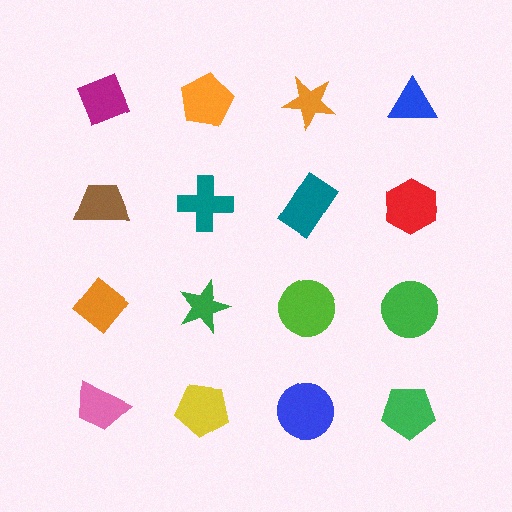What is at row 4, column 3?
A blue circle.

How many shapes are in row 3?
4 shapes.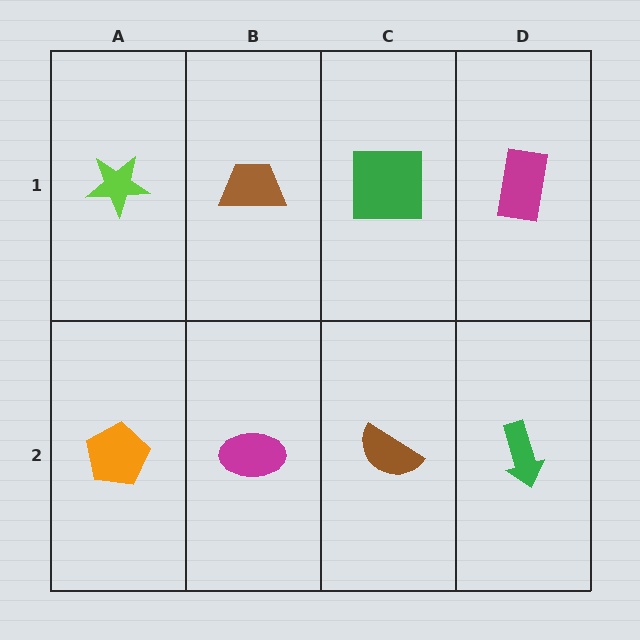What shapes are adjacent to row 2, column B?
A brown trapezoid (row 1, column B), an orange pentagon (row 2, column A), a brown semicircle (row 2, column C).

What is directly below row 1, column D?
A green arrow.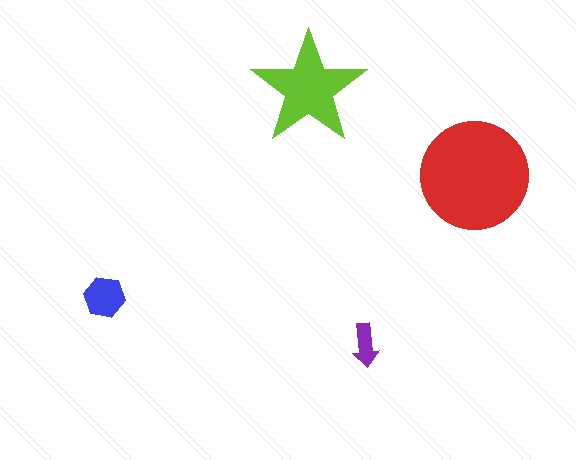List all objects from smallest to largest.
The purple arrow, the blue hexagon, the lime star, the red circle.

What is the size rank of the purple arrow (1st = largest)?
4th.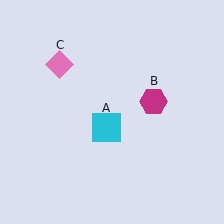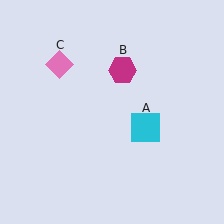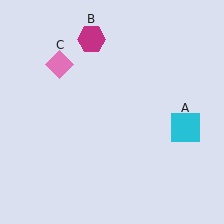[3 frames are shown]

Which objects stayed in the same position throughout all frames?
Pink diamond (object C) remained stationary.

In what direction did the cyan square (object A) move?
The cyan square (object A) moved right.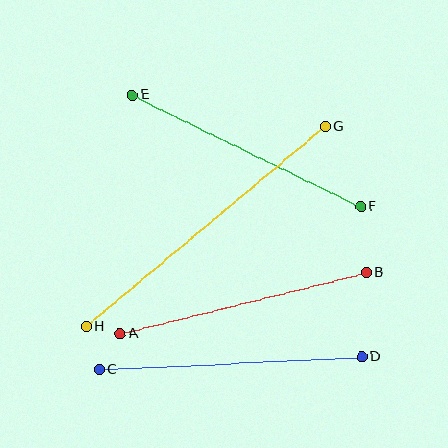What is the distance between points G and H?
The distance is approximately 311 pixels.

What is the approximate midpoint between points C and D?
The midpoint is at approximately (230, 363) pixels.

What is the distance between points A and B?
The distance is approximately 254 pixels.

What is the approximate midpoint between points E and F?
The midpoint is at approximately (247, 151) pixels.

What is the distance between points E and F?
The distance is approximately 254 pixels.